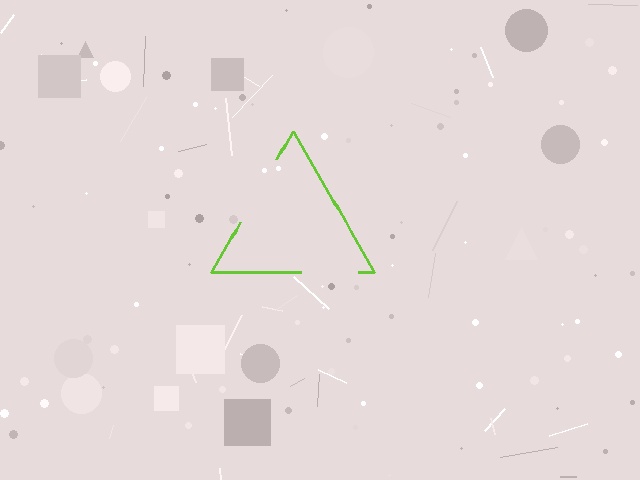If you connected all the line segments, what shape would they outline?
They would outline a triangle.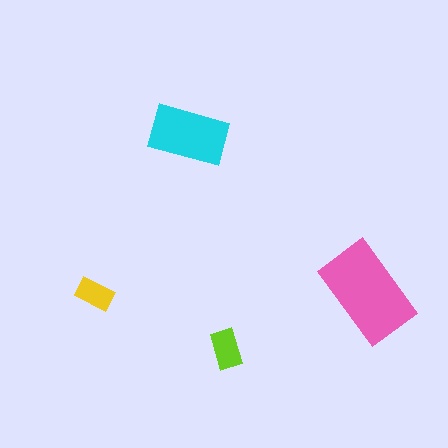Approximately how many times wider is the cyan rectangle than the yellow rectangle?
About 2 times wider.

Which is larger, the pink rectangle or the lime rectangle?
The pink one.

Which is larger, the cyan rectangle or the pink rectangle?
The pink one.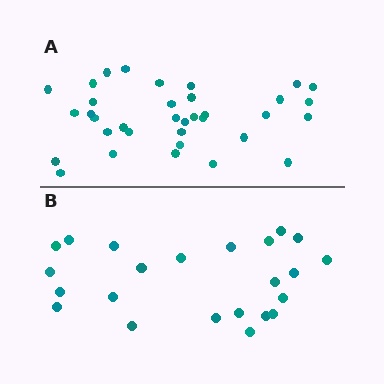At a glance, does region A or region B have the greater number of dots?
Region A (the top region) has more dots.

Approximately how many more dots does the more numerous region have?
Region A has roughly 12 or so more dots than region B.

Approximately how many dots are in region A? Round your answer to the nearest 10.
About 40 dots. (The exact count is 35, which rounds to 40.)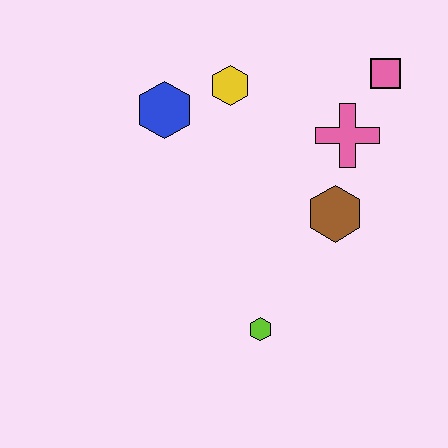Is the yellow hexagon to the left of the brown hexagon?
Yes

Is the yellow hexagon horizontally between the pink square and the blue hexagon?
Yes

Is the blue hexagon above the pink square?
No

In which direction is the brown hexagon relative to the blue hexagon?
The brown hexagon is to the right of the blue hexagon.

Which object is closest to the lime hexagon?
The brown hexagon is closest to the lime hexagon.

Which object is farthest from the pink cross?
The lime hexagon is farthest from the pink cross.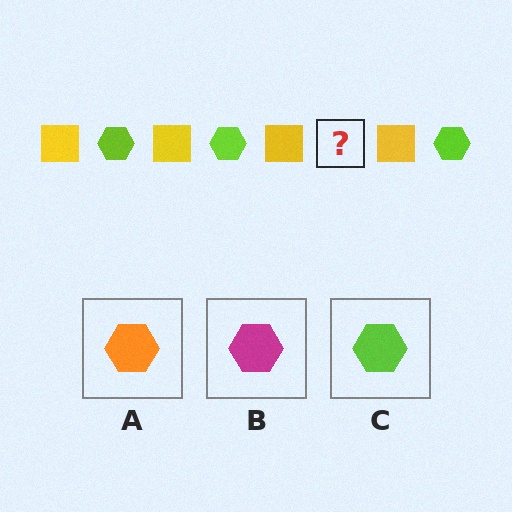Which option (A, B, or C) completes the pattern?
C.